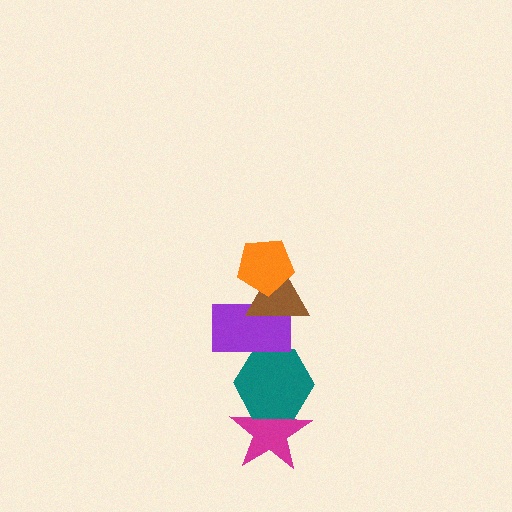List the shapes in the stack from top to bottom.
From top to bottom: the orange pentagon, the brown triangle, the purple rectangle, the teal hexagon, the magenta star.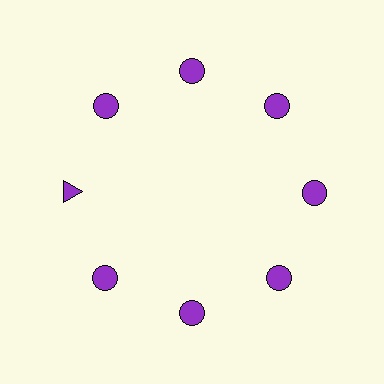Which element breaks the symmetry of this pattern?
The purple triangle at roughly the 9 o'clock position breaks the symmetry. All other shapes are purple circles.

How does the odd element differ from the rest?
It has a different shape: triangle instead of circle.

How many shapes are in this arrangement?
There are 8 shapes arranged in a ring pattern.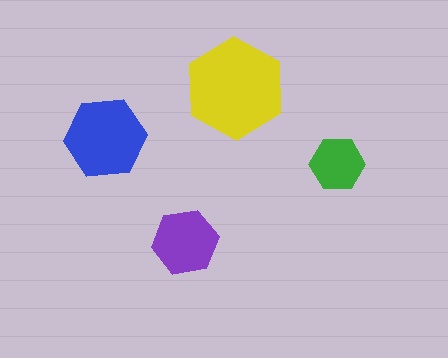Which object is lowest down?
The purple hexagon is bottommost.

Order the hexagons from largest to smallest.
the yellow one, the blue one, the purple one, the green one.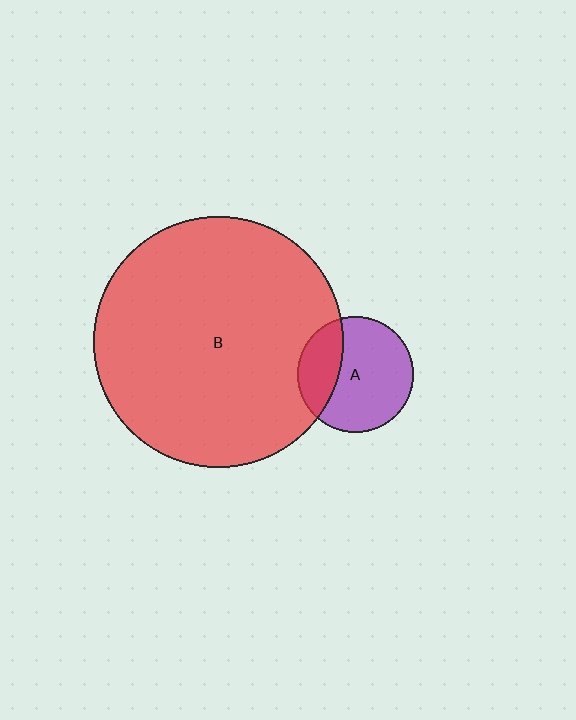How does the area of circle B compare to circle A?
Approximately 4.7 times.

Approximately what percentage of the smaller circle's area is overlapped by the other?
Approximately 30%.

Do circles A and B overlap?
Yes.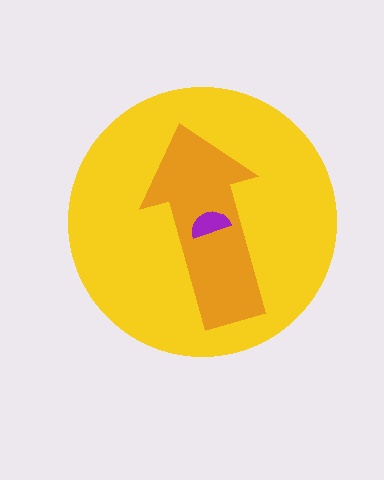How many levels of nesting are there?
3.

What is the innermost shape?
The purple semicircle.